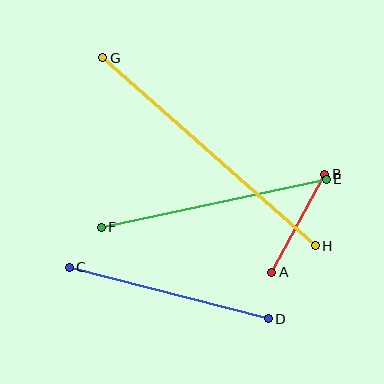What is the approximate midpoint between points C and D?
The midpoint is at approximately (169, 293) pixels.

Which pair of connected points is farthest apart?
Points G and H are farthest apart.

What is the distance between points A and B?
The distance is approximately 111 pixels.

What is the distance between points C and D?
The distance is approximately 206 pixels.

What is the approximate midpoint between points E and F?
The midpoint is at approximately (214, 203) pixels.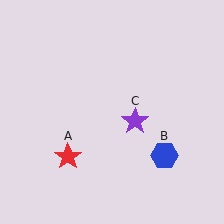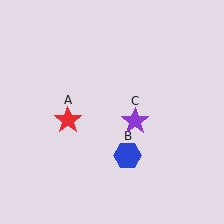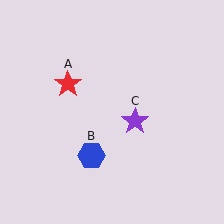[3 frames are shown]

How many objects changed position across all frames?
2 objects changed position: red star (object A), blue hexagon (object B).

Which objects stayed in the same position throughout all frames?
Purple star (object C) remained stationary.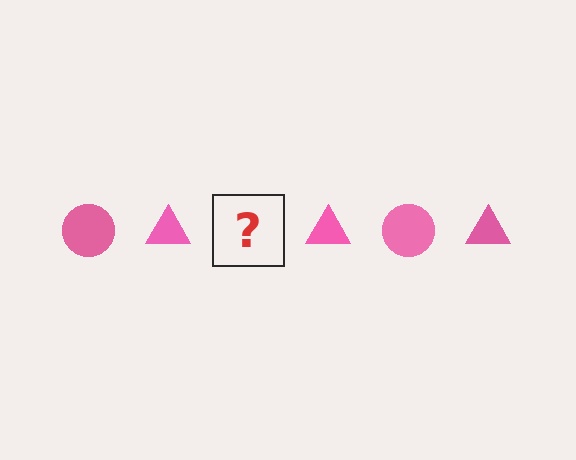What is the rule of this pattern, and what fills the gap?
The rule is that the pattern cycles through circle, triangle shapes in pink. The gap should be filled with a pink circle.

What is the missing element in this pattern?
The missing element is a pink circle.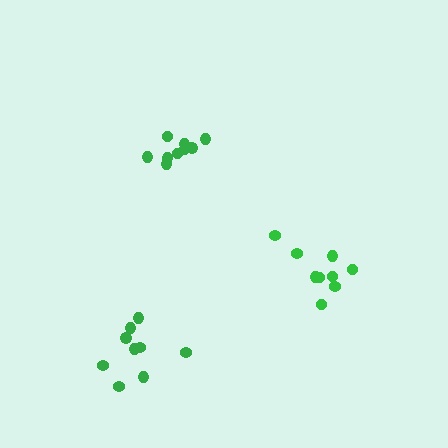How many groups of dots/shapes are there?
There are 3 groups.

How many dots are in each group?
Group 1: 9 dots, Group 2: 9 dots, Group 3: 9 dots (27 total).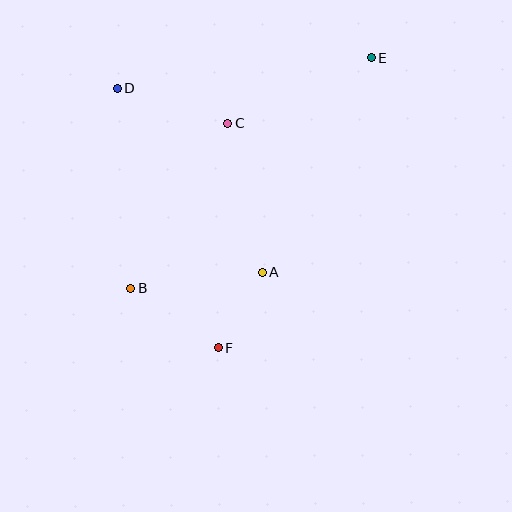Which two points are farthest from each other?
Points B and E are farthest from each other.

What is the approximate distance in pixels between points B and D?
The distance between B and D is approximately 200 pixels.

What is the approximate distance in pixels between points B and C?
The distance between B and C is approximately 191 pixels.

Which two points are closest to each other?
Points A and F are closest to each other.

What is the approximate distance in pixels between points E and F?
The distance between E and F is approximately 328 pixels.